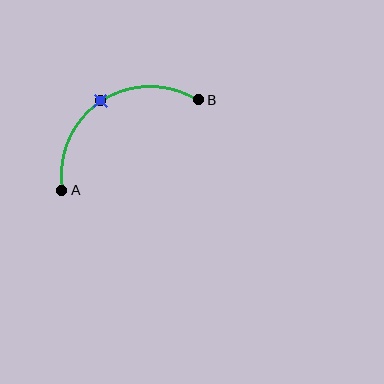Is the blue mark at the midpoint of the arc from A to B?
Yes. The blue mark lies on the arc at equal arc-length from both A and B — it is the arc midpoint.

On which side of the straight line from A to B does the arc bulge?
The arc bulges above the straight line connecting A and B.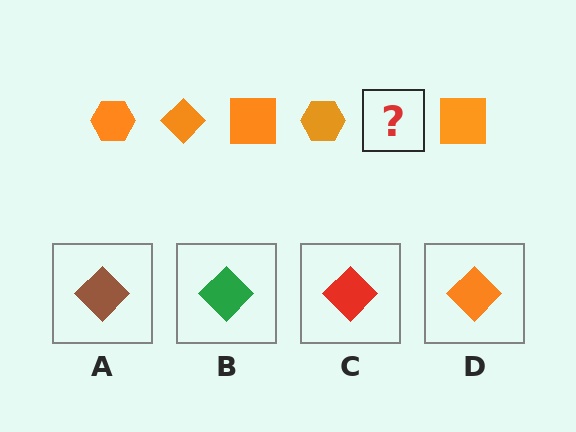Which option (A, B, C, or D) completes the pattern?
D.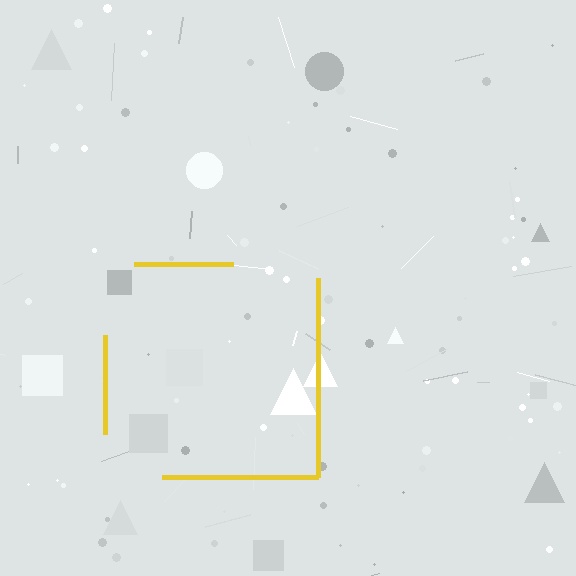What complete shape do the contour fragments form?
The contour fragments form a square.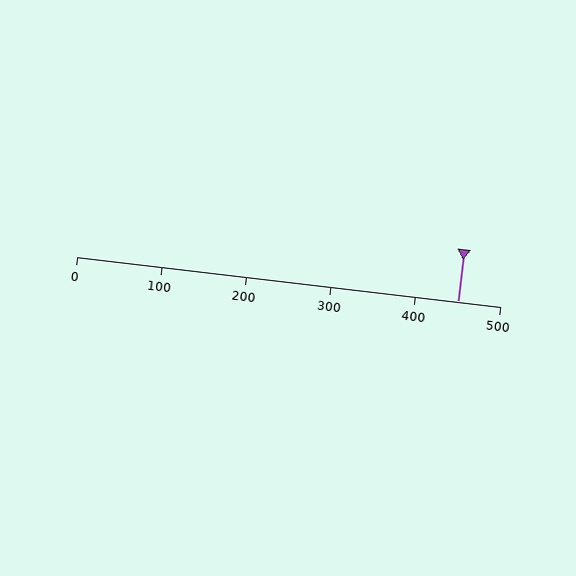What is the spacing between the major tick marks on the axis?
The major ticks are spaced 100 apart.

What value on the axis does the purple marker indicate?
The marker indicates approximately 450.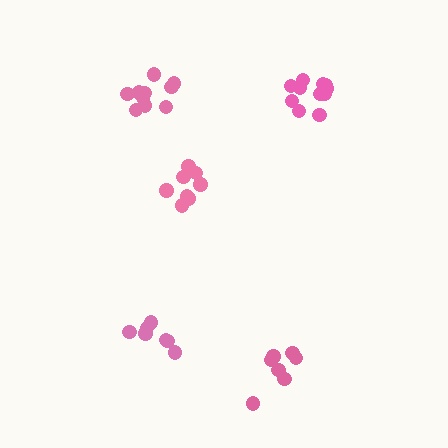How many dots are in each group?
Group 1: 7 dots, Group 2: 7 dots, Group 3: 11 dots, Group 4: 10 dots, Group 5: 8 dots (43 total).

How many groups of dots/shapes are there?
There are 5 groups.